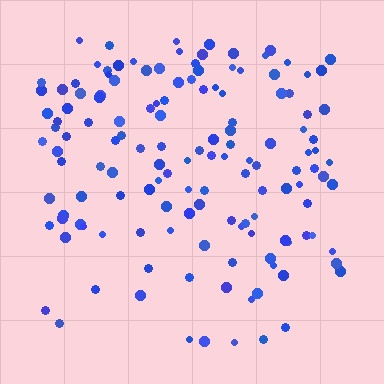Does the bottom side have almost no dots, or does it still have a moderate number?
Still a moderate number, just noticeably fewer than the top.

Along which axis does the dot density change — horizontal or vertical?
Vertical.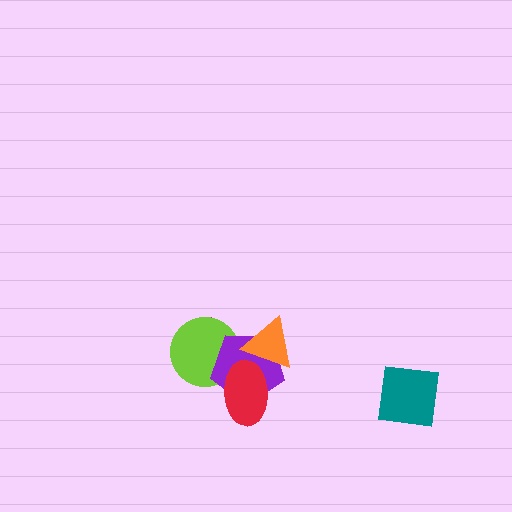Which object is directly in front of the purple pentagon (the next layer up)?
The orange triangle is directly in front of the purple pentagon.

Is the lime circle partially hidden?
Yes, it is partially covered by another shape.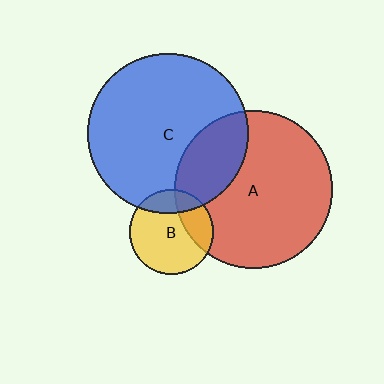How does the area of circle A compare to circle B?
Approximately 3.4 times.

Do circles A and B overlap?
Yes.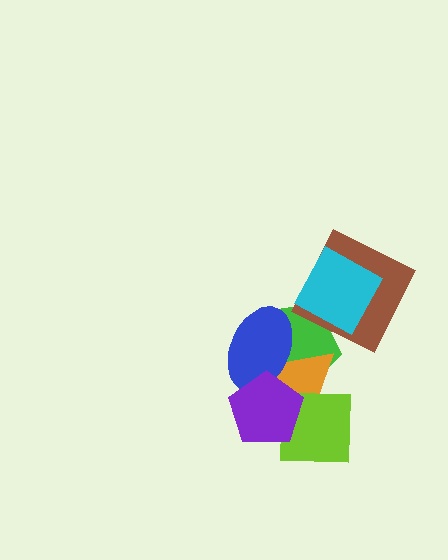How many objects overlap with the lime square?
3 objects overlap with the lime square.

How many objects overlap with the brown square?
2 objects overlap with the brown square.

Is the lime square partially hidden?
Yes, it is partially covered by another shape.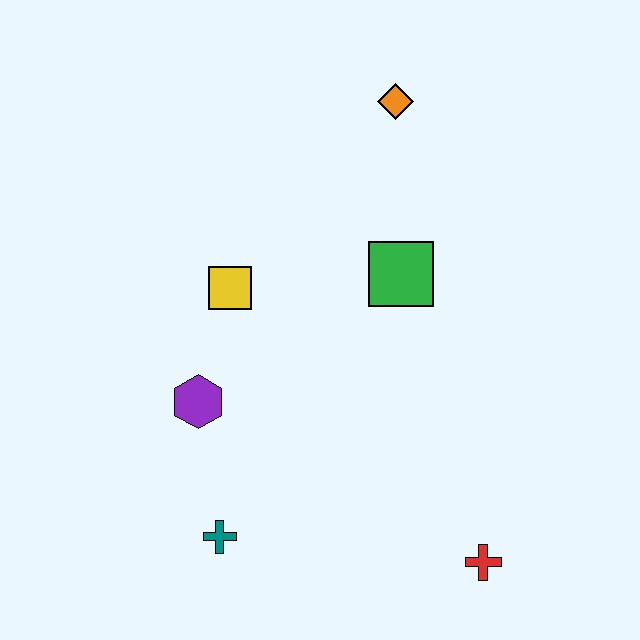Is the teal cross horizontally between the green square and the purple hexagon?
Yes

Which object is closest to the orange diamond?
The green square is closest to the orange diamond.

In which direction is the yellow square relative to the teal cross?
The yellow square is above the teal cross.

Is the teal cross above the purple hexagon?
No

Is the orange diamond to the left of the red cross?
Yes